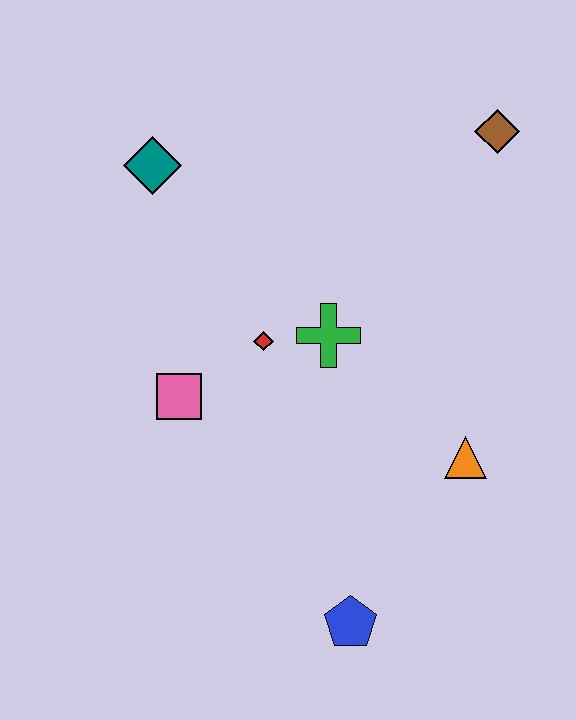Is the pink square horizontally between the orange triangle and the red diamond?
No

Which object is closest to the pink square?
The red diamond is closest to the pink square.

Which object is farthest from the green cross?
The blue pentagon is farthest from the green cross.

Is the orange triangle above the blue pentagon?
Yes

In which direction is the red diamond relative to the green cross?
The red diamond is to the left of the green cross.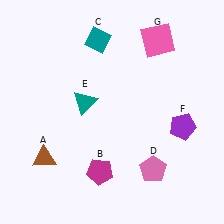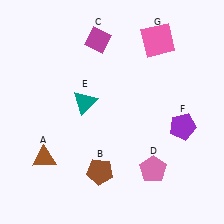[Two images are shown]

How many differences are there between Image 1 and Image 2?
There are 2 differences between the two images.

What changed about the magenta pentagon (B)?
In Image 1, B is magenta. In Image 2, it changed to brown.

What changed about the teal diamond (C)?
In Image 1, C is teal. In Image 2, it changed to magenta.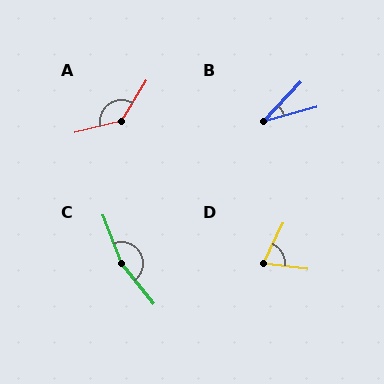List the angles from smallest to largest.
B (32°), D (71°), A (135°), C (162°).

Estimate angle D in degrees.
Approximately 71 degrees.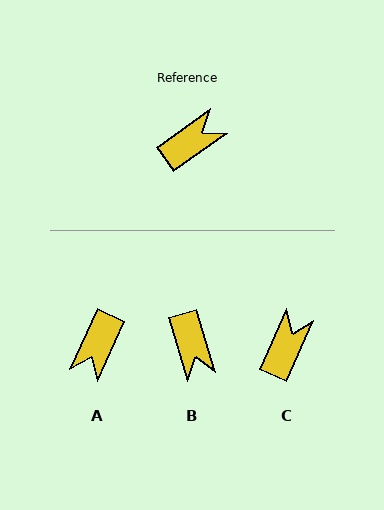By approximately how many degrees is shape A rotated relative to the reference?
Approximately 150 degrees clockwise.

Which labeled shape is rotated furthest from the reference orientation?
A, about 150 degrees away.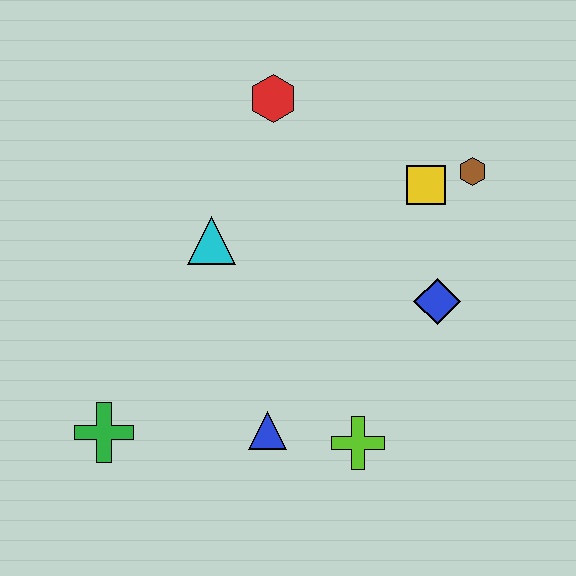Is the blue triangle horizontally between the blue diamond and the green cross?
Yes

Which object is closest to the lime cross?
The blue triangle is closest to the lime cross.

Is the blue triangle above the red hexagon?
No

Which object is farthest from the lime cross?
The red hexagon is farthest from the lime cross.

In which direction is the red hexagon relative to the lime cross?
The red hexagon is above the lime cross.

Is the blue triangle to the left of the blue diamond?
Yes